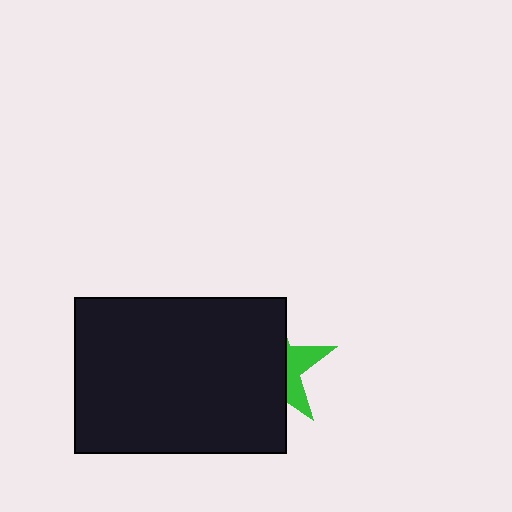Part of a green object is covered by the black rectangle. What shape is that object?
It is a star.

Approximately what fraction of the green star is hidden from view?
Roughly 70% of the green star is hidden behind the black rectangle.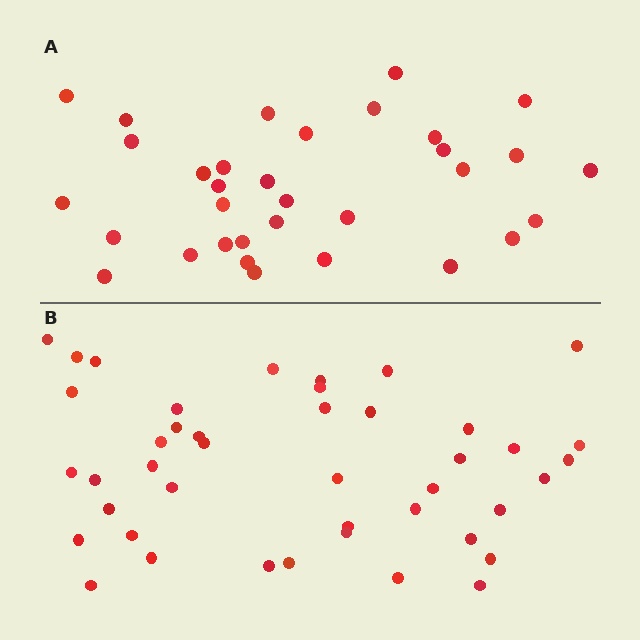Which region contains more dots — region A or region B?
Region B (the bottom region) has more dots.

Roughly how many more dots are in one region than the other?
Region B has roughly 10 or so more dots than region A.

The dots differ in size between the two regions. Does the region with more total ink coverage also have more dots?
No. Region A has more total ink coverage because its dots are larger, but region B actually contains more individual dots. Total area can be misleading — the number of items is what matters here.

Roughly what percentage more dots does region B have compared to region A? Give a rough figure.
About 30% more.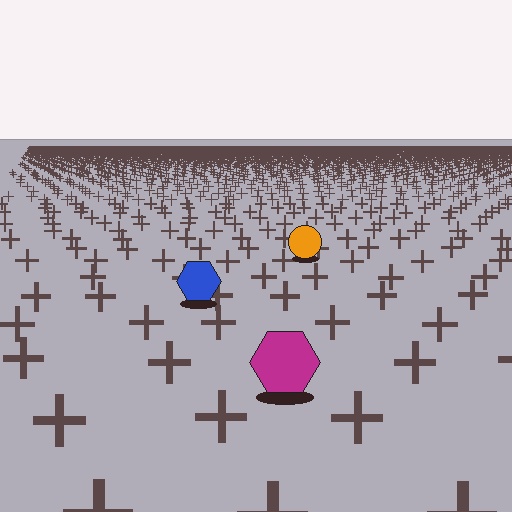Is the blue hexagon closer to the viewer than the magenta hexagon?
No. The magenta hexagon is closer — you can tell from the texture gradient: the ground texture is coarser near it.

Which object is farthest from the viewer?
The orange circle is farthest from the viewer. It appears smaller and the ground texture around it is denser.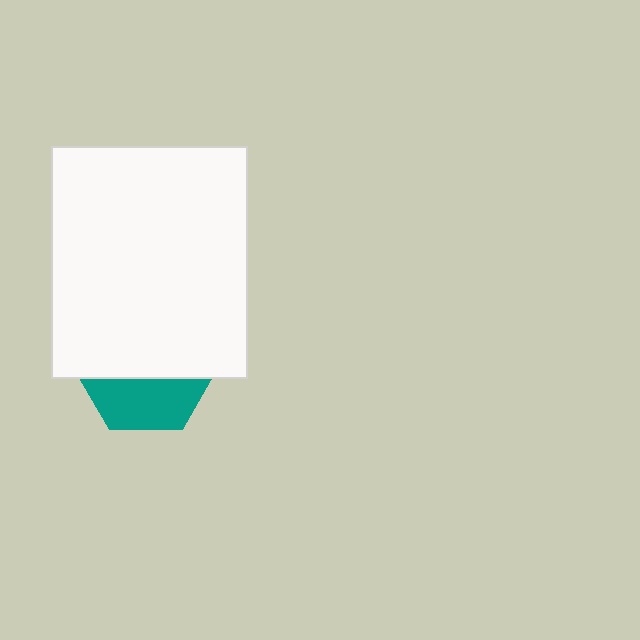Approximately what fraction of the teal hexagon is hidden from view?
Roughly 63% of the teal hexagon is hidden behind the white rectangle.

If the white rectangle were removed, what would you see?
You would see the complete teal hexagon.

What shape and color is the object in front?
The object in front is a white rectangle.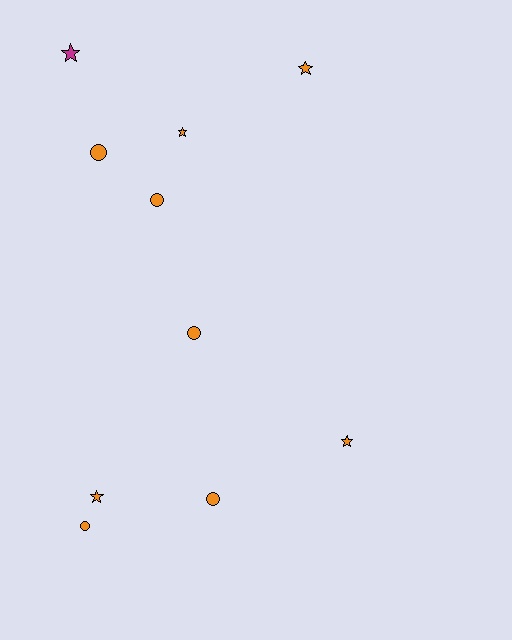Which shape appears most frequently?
Circle, with 5 objects.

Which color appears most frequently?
Orange, with 9 objects.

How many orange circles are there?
There are 5 orange circles.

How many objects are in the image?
There are 10 objects.